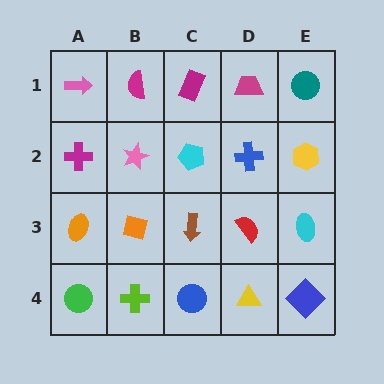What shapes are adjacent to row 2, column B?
A magenta semicircle (row 1, column B), an orange square (row 3, column B), a magenta cross (row 2, column A), a cyan pentagon (row 2, column C).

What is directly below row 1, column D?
A blue cross.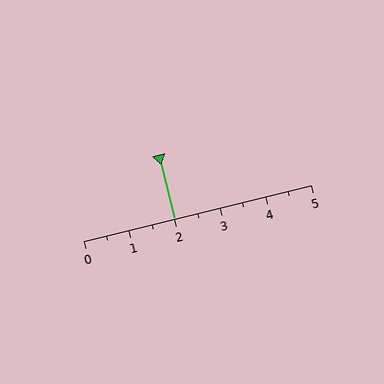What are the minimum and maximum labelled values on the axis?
The axis runs from 0 to 5.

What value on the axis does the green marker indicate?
The marker indicates approximately 2.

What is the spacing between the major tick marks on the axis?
The major ticks are spaced 1 apart.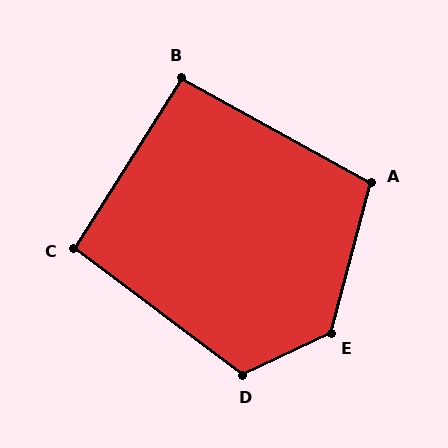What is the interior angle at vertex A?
Approximately 104 degrees (obtuse).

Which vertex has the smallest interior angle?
B, at approximately 93 degrees.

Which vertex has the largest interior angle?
E, at approximately 131 degrees.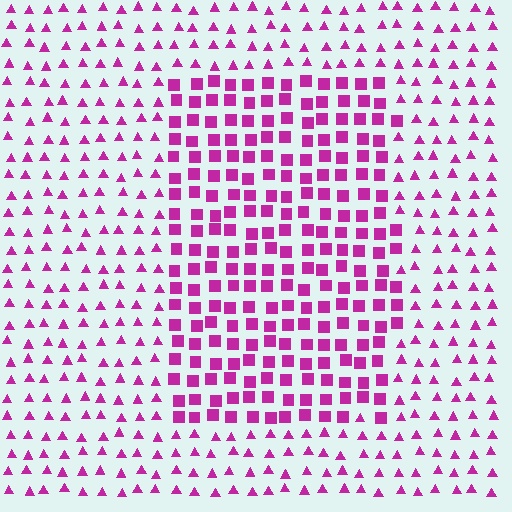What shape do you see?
I see a rectangle.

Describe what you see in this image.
The image is filled with small magenta elements arranged in a uniform grid. A rectangle-shaped region contains squares, while the surrounding area contains triangles. The boundary is defined purely by the change in element shape.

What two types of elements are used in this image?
The image uses squares inside the rectangle region and triangles outside it.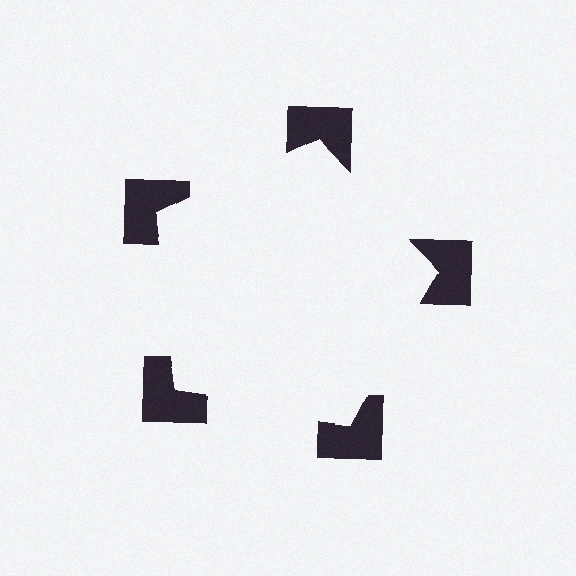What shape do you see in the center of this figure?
An illusory pentagon — its edges are inferred from the aligned wedge cuts in the notched squares, not physically drawn.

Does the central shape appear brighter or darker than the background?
It typically appears slightly brighter than the background, even though no actual brightness change is drawn.